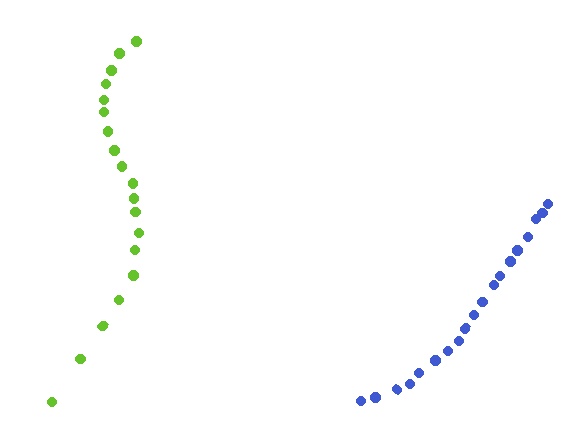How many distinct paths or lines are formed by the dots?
There are 2 distinct paths.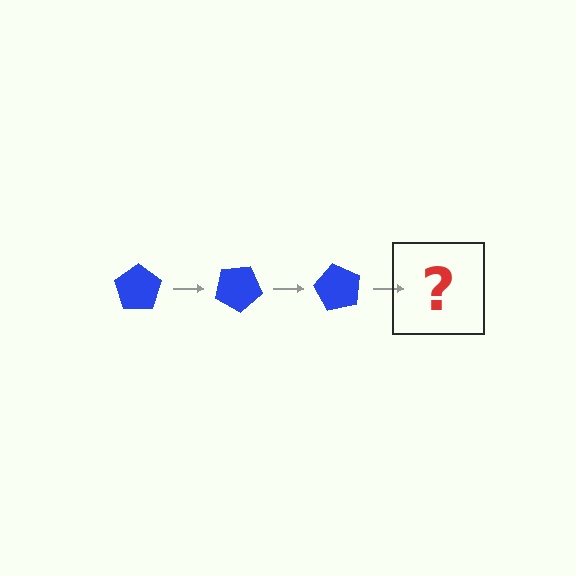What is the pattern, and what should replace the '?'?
The pattern is that the pentagon rotates 30 degrees each step. The '?' should be a blue pentagon rotated 90 degrees.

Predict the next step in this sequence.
The next step is a blue pentagon rotated 90 degrees.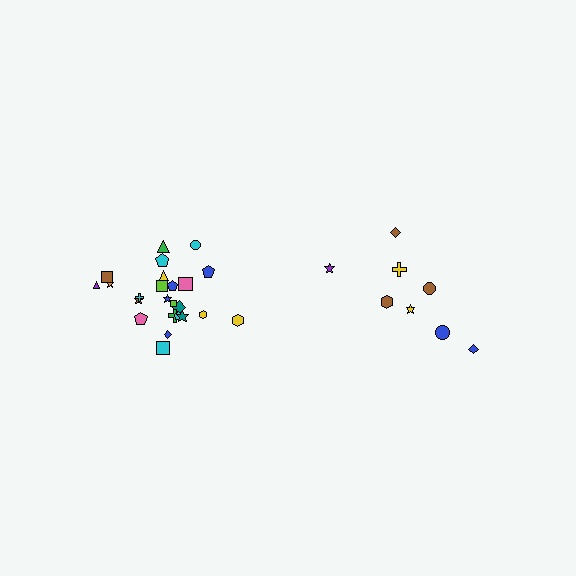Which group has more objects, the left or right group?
The left group.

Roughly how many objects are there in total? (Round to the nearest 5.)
Roughly 35 objects in total.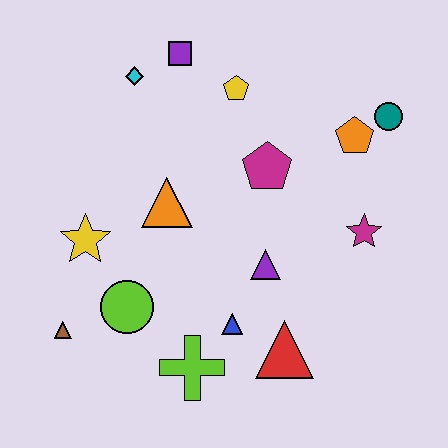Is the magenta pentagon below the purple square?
Yes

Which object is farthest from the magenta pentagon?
The brown triangle is farthest from the magenta pentagon.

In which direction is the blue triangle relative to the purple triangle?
The blue triangle is below the purple triangle.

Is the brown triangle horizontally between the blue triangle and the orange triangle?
No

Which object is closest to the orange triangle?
The yellow star is closest to the orange triangle.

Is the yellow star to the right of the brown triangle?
Yes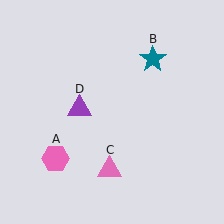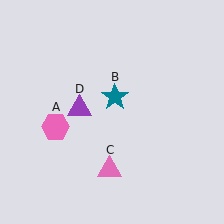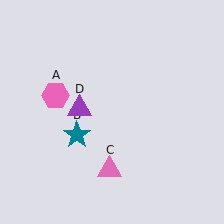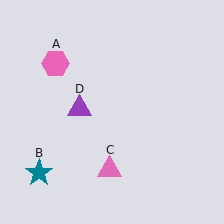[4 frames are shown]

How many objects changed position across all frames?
2 objects changed position: pink hexagon (object A), teal star (object B).